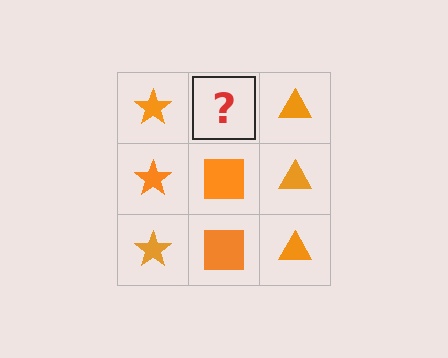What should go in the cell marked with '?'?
The missing cell should contain an orange square.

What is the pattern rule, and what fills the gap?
The rule is that each column has a consistent shape. The gap should be filled with an orange square.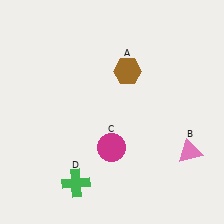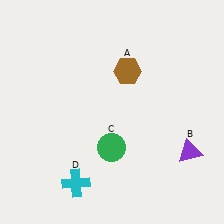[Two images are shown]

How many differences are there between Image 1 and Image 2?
There are 3 differences between the two images.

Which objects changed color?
B changed from pink to purple. C changed from magenta to green. D changed from green to cyan.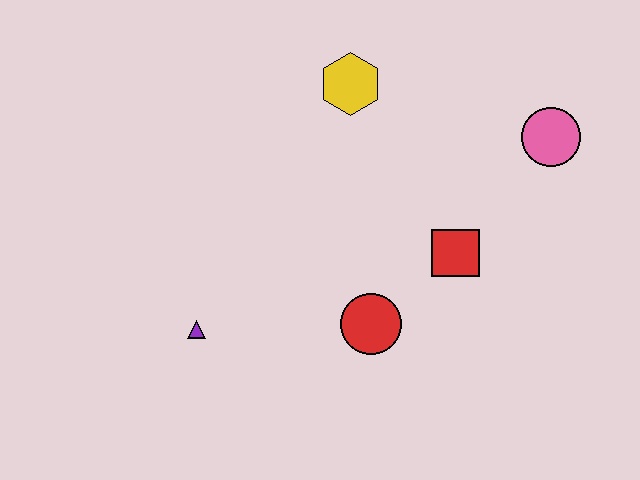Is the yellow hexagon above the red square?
Yes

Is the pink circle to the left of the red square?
No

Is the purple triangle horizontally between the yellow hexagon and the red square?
No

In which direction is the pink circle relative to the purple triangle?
The pink circle is to the right of the purple triangle.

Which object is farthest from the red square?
The purple triangle is farthest from the red square.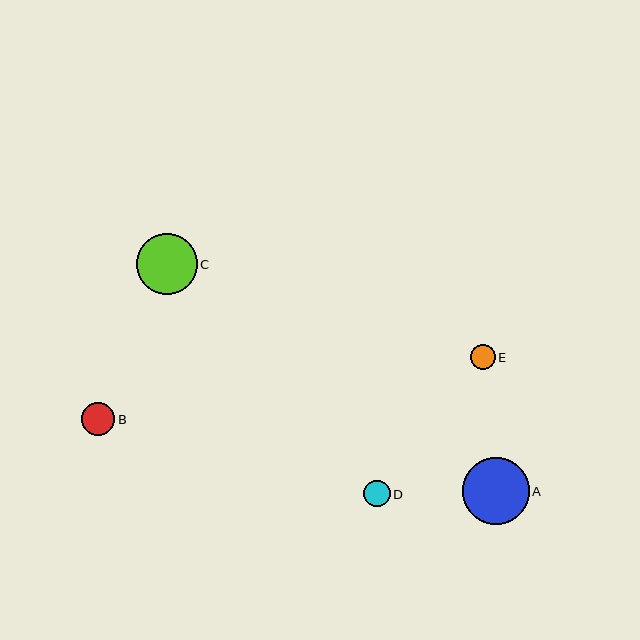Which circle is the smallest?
Circle E is the smallest with a size of approximately 25 pixels.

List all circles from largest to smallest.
From largest to smallest: A, C, B, D, E.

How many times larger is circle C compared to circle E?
Circle C is approximately 2.4 times the size of circle E.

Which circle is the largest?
Circle A is the largest with a size of approximately 67 pixels.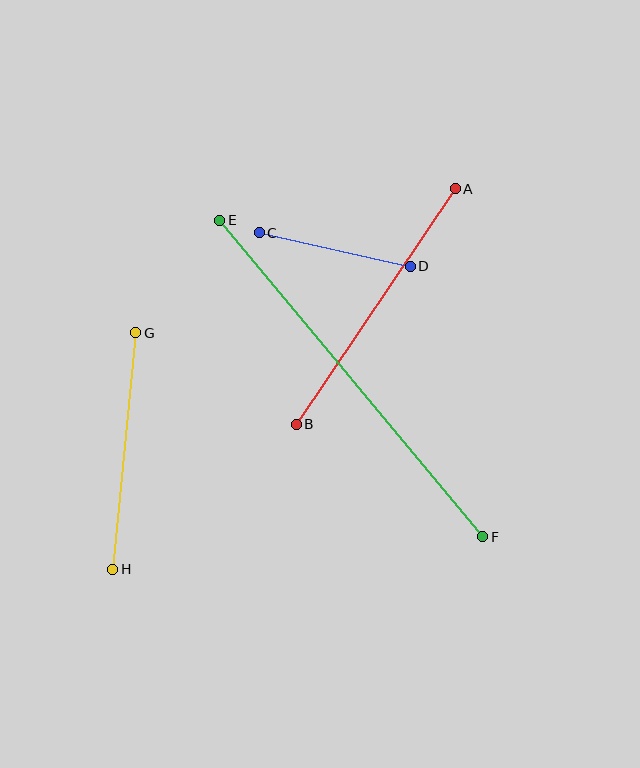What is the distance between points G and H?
The distance is approximately 238 pixels.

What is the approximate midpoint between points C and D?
The midpoint is at approximately (335, 250) pixels.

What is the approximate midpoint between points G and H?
The midpoint is at approximately (124, 451) pixels.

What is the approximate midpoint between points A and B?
The midpoint is at approximately (376, 306) pixels.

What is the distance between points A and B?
The distance is approximately 284 pixels.